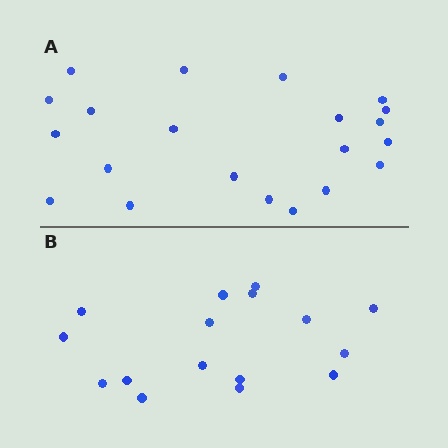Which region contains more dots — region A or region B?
Region A (the top region) has more dots.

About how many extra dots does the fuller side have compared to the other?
Region A has about 5 more dots than region B.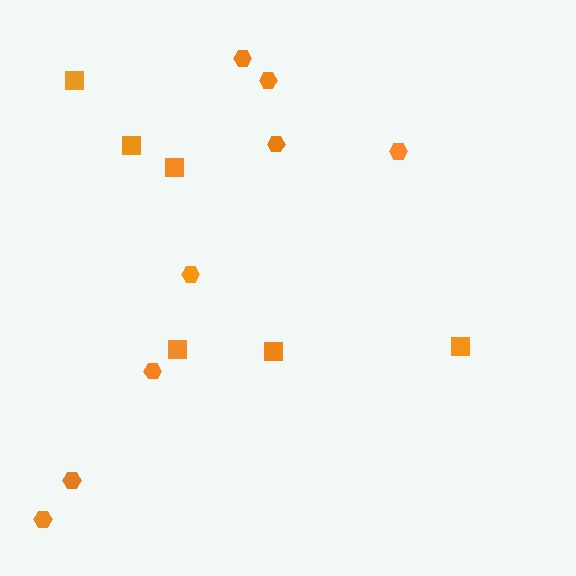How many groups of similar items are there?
There are 2 groups: one group of squares (6) and one group of hexagons (8).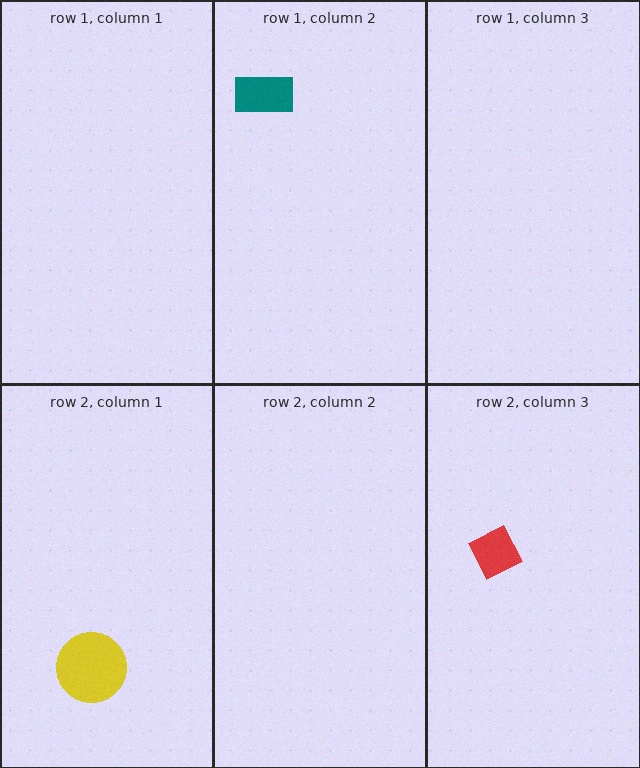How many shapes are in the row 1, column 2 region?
1.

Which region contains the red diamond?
The row 2, column 3 region.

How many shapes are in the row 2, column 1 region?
1.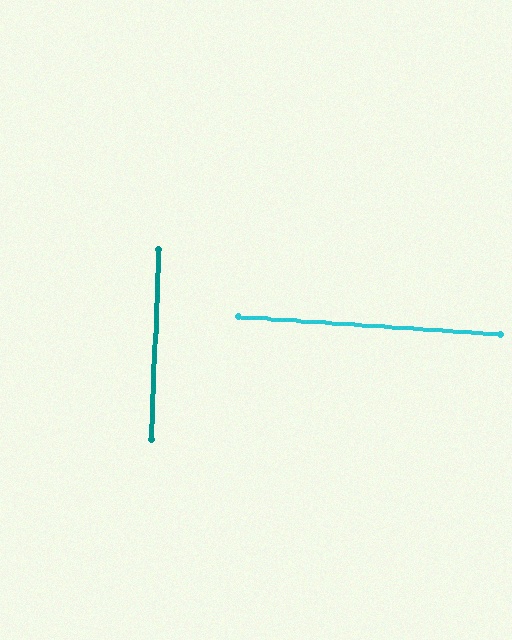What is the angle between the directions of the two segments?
Approximately 88 degrees.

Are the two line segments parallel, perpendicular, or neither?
Perpendicular — they meet at approximately 88°.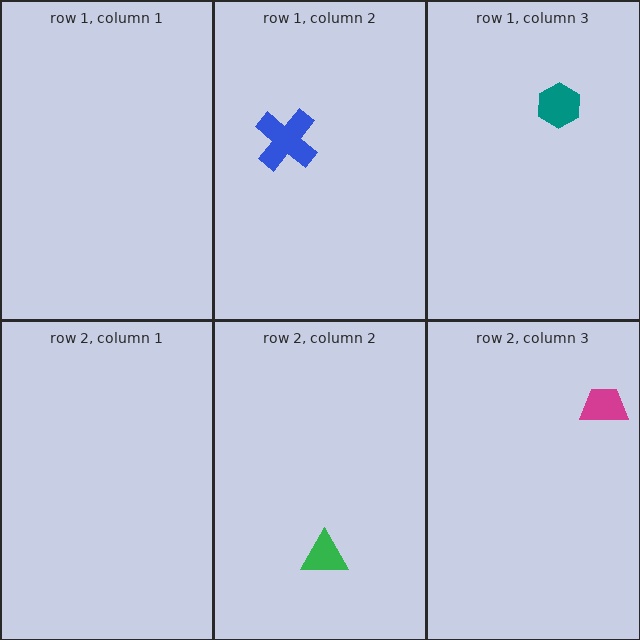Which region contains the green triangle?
The row 2, column 2 region.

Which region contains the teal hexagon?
The row 1, column 3 region.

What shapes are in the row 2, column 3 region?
The magenta trapezoid.